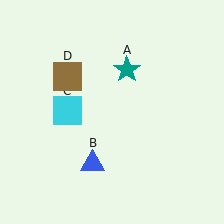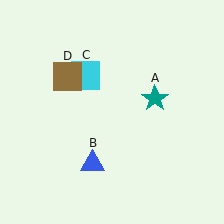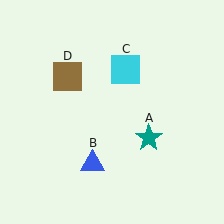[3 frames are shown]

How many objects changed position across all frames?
2 objects changed position: teal star (object A), cyan square (object C).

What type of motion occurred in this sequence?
The teal star (object A), cyan square (object C) rotated clockwise around the center of the scene.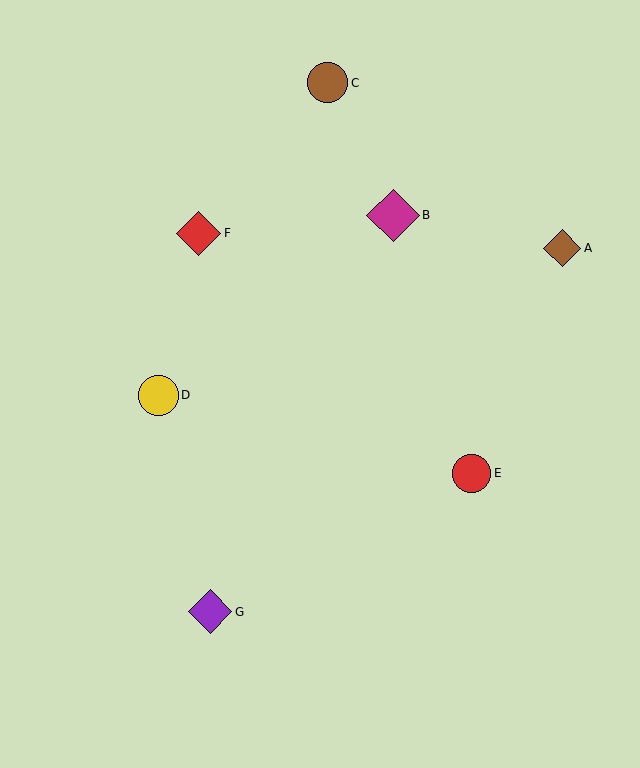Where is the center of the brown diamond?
The center of the brown diamond is at (562, 248).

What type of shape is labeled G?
Shape G is a purple diamond.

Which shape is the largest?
The magenta diamond (labeled B) is the largest.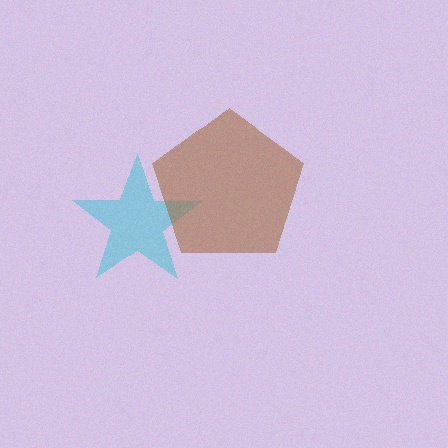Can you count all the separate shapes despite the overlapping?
Yes, there are 2 separate shapes.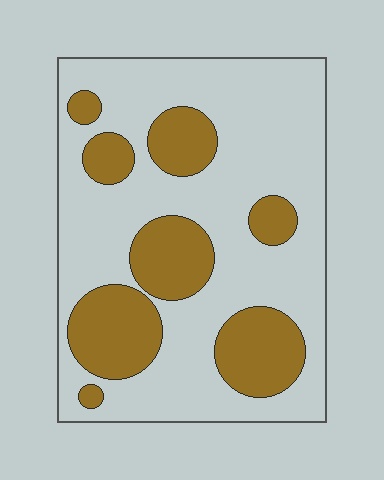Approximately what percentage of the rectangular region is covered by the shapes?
Approximately 30%.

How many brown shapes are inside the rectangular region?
8.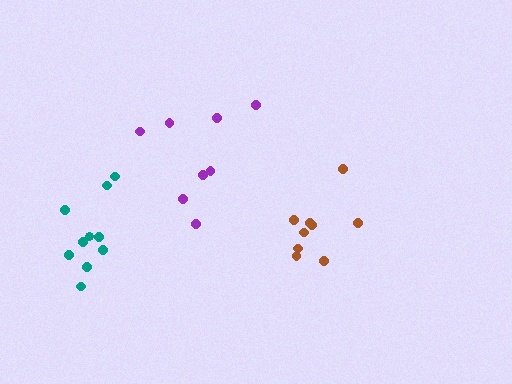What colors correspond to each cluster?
The clusters are colored: purple, teal, brown.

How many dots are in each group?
Group 1: 8 dots, Group 2: 10 dots, Group 3: 9 dots (27 total).